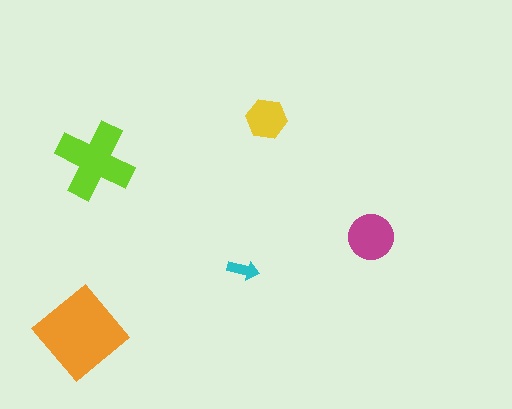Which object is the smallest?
The cyan arrow.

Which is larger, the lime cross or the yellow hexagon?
The lime cross.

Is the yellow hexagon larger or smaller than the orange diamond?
Smaller.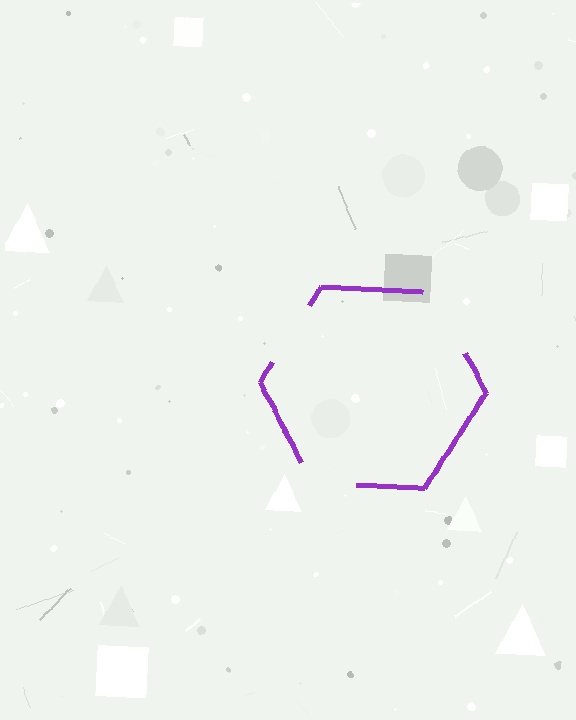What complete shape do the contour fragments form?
The contour fragments form a hexagon.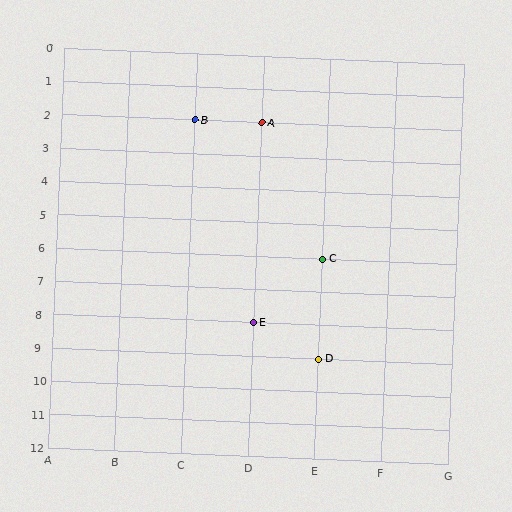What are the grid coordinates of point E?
Point E is at grid coordinates (D, 8).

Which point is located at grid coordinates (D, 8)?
Point E is at (D, 8).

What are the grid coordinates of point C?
Point C is at grid coordinates (E, 6).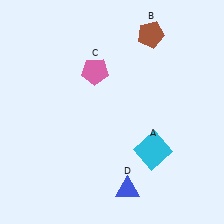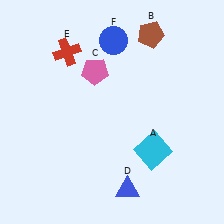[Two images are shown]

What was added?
A red cross (E), a blue circle (F) were added in Image 2.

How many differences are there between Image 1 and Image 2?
There are 2 differences between the two images.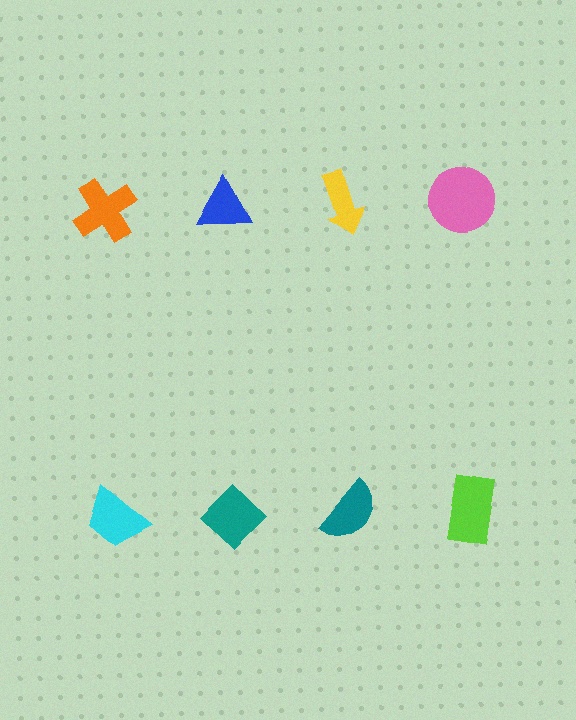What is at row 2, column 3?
A teal semicircle.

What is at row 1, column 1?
An orange cross.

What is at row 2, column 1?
A cyan trapezoid.